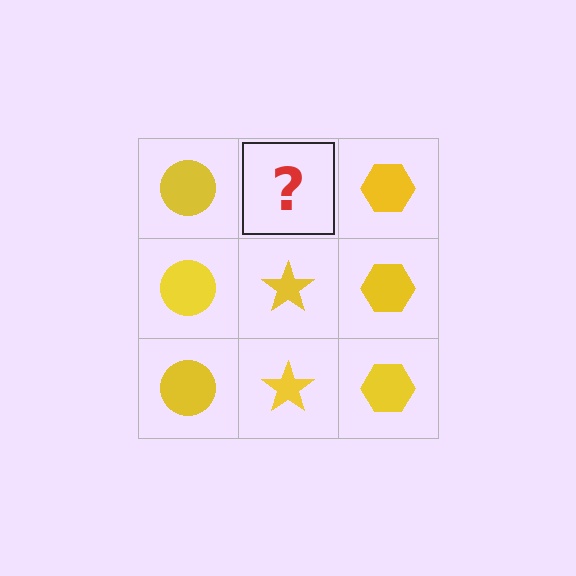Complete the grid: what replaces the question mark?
The question mark should be replaced with a yellow star.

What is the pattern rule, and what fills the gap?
The rule is that each column has a consistent shape. The gap should be filled with a yellow star.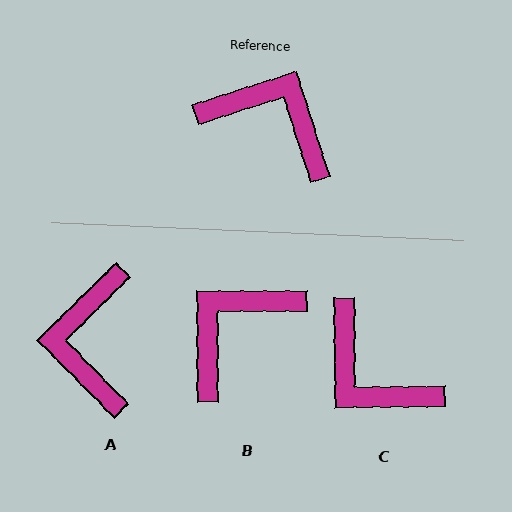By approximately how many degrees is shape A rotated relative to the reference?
Approximately 117 degrees counter-clockwise.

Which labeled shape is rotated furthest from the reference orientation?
C, about 163 degrees away.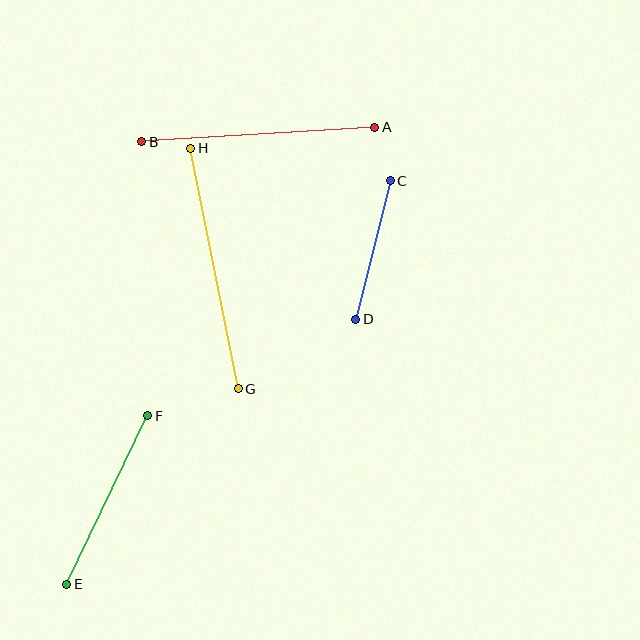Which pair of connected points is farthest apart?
Points G and H are farthest apart.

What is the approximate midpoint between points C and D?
The midpoint is at approximately (373, 250) pixels.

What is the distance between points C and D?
The distance is approximately 143 pixels.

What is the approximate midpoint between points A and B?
The midpoint is at approximately (258, 134) pixels.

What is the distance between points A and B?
The distance is approximately 234 pixels.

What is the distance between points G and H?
The distance is approximately 245 pixels.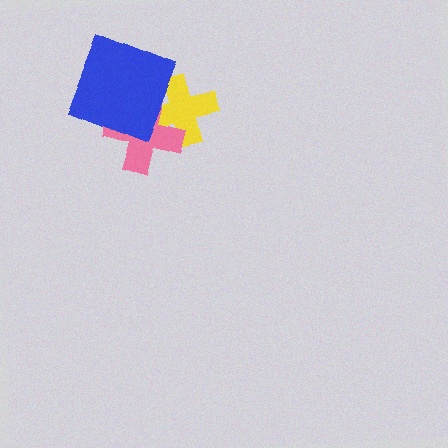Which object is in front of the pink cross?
The blue square is in front of the pink cross.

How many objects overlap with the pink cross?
2 objects overlap with the pink cross.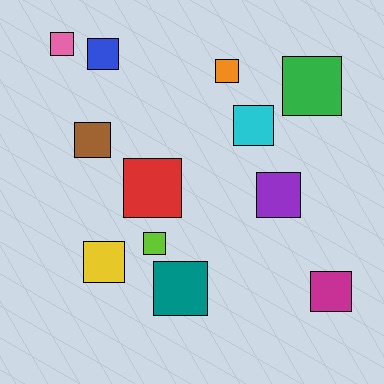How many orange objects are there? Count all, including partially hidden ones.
There is 1 orange object.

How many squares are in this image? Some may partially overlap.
There are 12 squares.